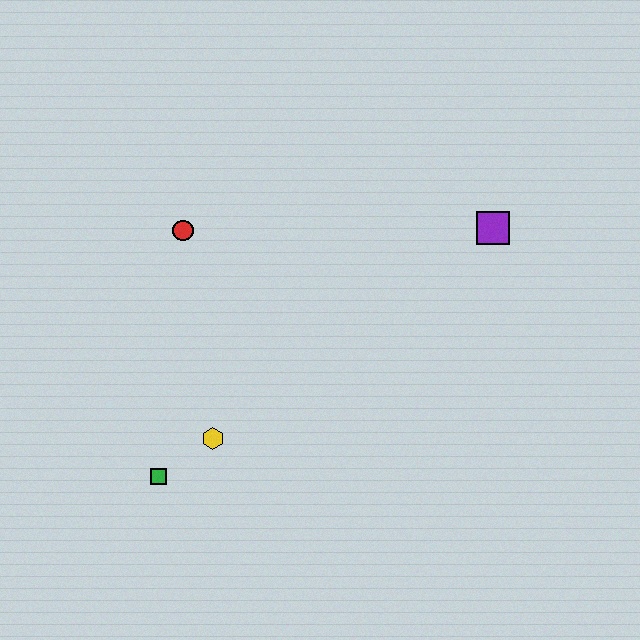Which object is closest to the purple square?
The red circle is closest to the purple square.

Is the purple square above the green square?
Yes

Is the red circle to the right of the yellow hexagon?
No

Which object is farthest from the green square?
The purple square is farthest from the green square.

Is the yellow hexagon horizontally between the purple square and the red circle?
Yes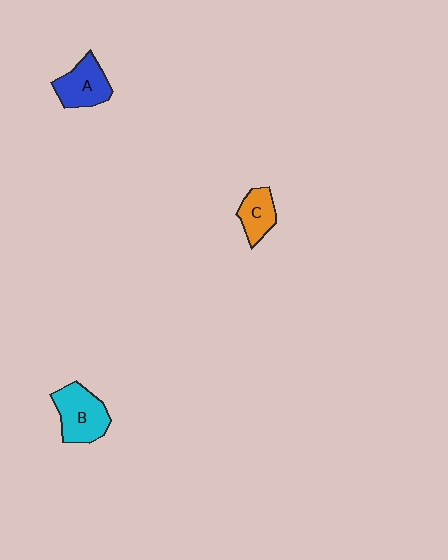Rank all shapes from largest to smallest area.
From largest to smallest: B (cyan), A (blue), C (orange).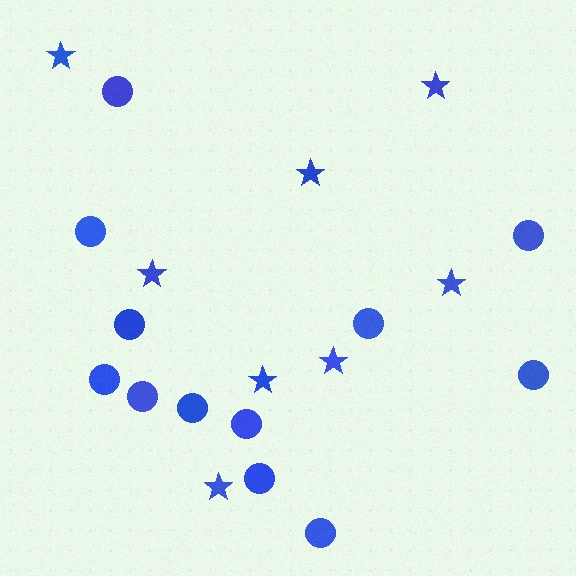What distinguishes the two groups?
There are 2 groups: one group of stars (8) and one group of circles (12).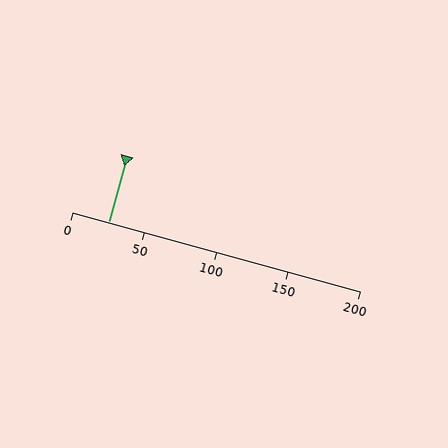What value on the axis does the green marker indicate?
The marker indicates approximately 25.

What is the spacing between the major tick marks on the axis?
The major ticks are spaced 50 apart.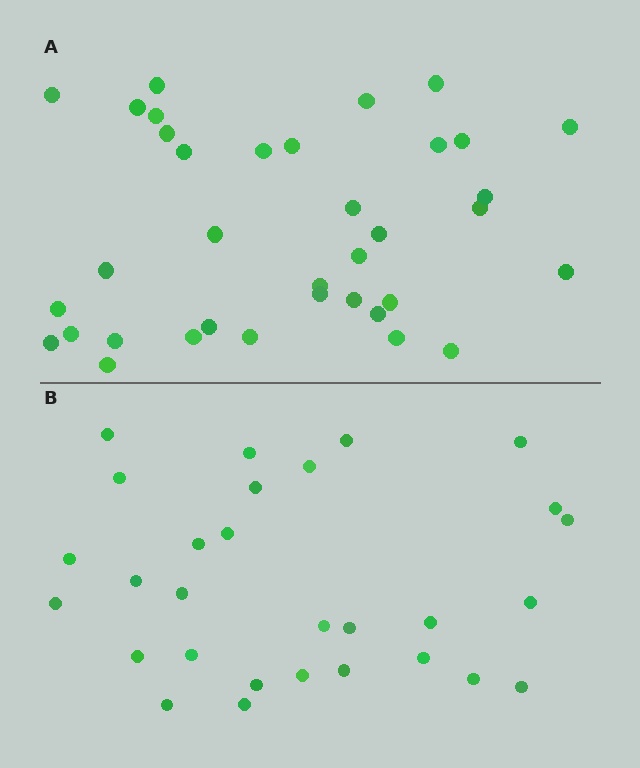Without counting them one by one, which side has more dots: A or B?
Region A (the top region) has more dots.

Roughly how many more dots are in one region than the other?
Region A has roughly 8 or so more dots than region B.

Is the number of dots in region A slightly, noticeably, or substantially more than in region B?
Region A has only slightly more — the two regions are fairly close. The ratio is roughly 1.2 to 1.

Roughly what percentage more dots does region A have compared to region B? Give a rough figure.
About 25% more.